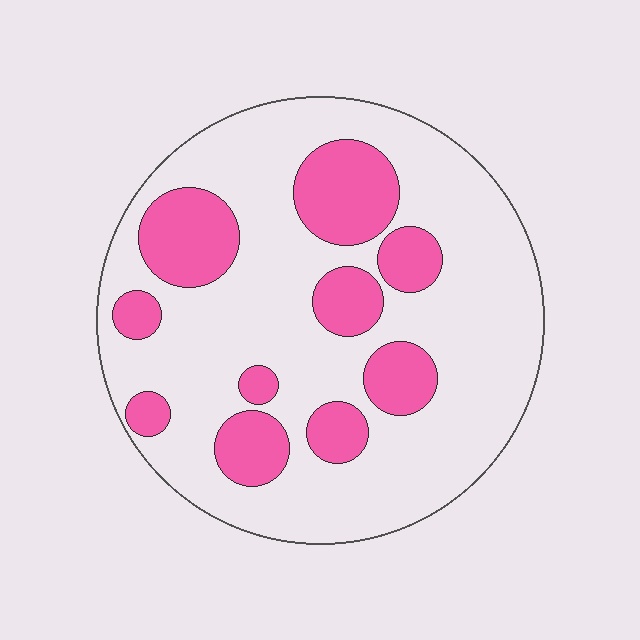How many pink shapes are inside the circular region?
10.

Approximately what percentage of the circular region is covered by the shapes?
Approximately 25%.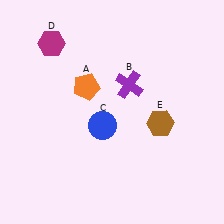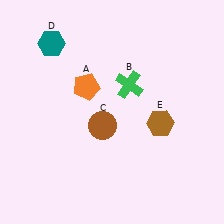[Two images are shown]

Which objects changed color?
B changed from purple to green. C changed from blue to brown. D changed from magenta to teal.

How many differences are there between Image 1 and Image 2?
There are 3 differences between the two images.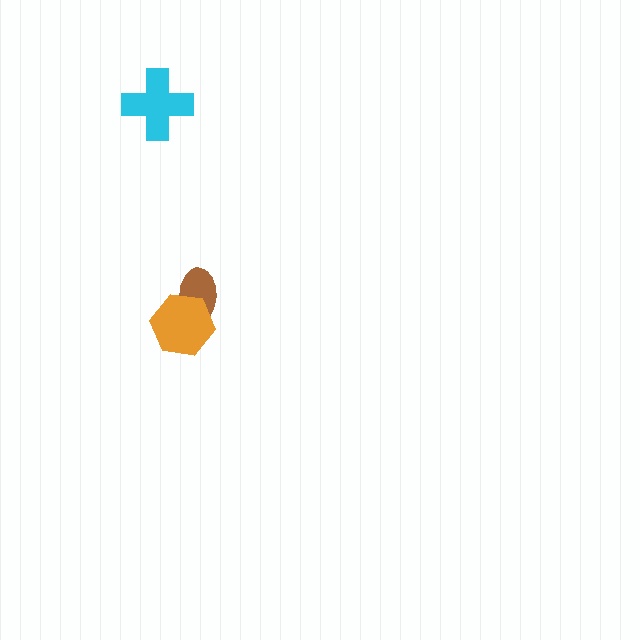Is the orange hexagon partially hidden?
No, no other shape covers it.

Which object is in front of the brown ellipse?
The orange hexagon is in front of the brown ellipse.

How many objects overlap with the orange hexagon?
1 object overlaps with the orange hexagon.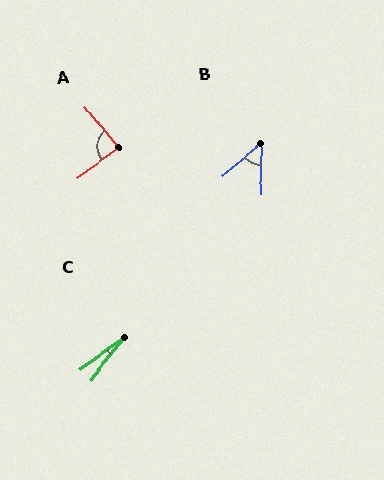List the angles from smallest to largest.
C (15°), B (49°), A (86°).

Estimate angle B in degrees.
Approximately 49 degrees.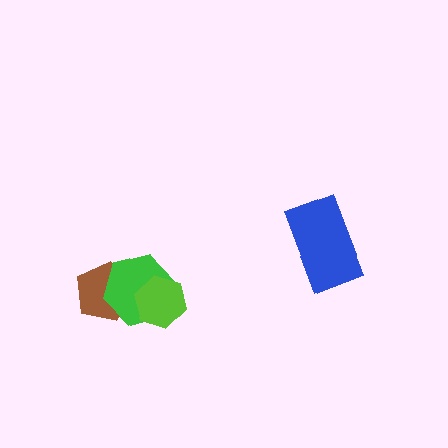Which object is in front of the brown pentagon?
The green hexagon is in front of the brown pentagon.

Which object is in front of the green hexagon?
The lime hexagon is in front of the green hexagon.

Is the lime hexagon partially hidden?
No, no other shape covers it.